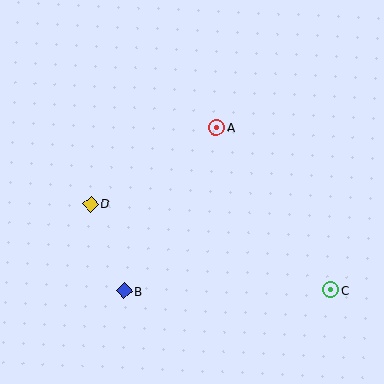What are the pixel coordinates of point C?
Point C is at (331, 290).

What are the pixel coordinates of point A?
Point A is at (216, 127).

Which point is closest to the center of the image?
Point A at (216, 127) is closest to the center.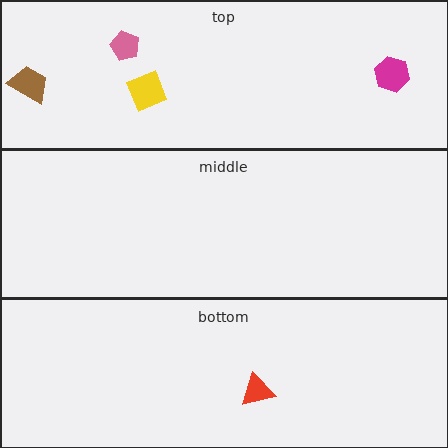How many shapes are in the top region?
4.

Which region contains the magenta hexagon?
The top region.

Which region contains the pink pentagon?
The top region.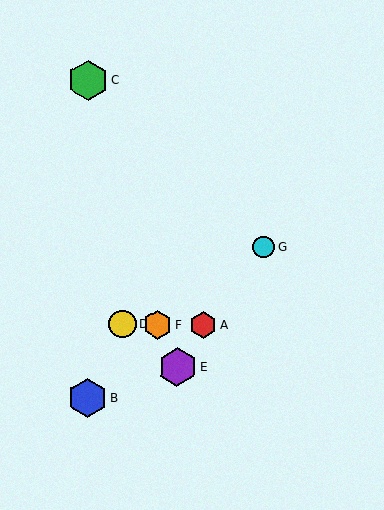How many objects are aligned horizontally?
3 objects (A, D, F) are aligned horizontally.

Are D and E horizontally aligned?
No, D is at y≈324 and E is at y≈367.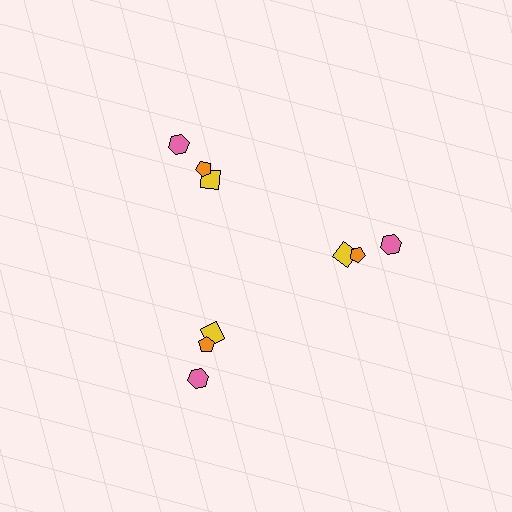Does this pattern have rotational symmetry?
Yes, this pattern has 3-fold rotational symmetry. It looks the same after rotating 120 degrees around the center.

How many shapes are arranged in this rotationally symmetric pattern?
There are 9 shapes, arranged in 3 groups of 3.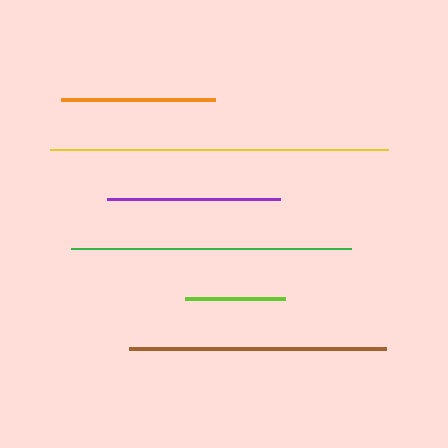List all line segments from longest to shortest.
From longest to shortest: yellow, green, brown, purple, orange, lime.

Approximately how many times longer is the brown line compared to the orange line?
The brown line is approximately 1.7 times the length of the orange line.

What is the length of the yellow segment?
The yellow segment is approximately 338 pixels long.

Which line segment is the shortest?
The lime line is the shortest at approximately 101 pixels.